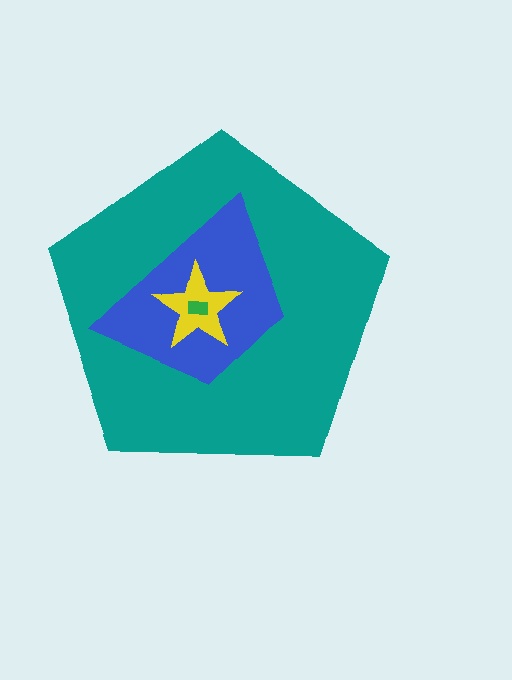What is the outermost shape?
The teal pentagon.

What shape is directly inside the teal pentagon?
The blue trapezoid.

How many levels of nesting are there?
4.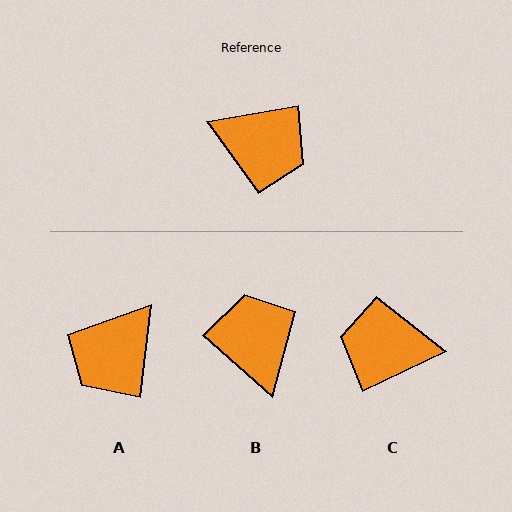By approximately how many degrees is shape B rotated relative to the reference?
Approximately 129 degrees counter-clockwise.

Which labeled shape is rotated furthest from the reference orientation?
C, about 164 degrees away.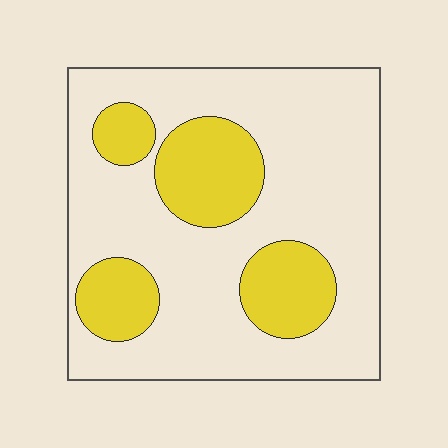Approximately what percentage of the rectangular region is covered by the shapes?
Approximately 25%.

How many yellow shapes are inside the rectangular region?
4.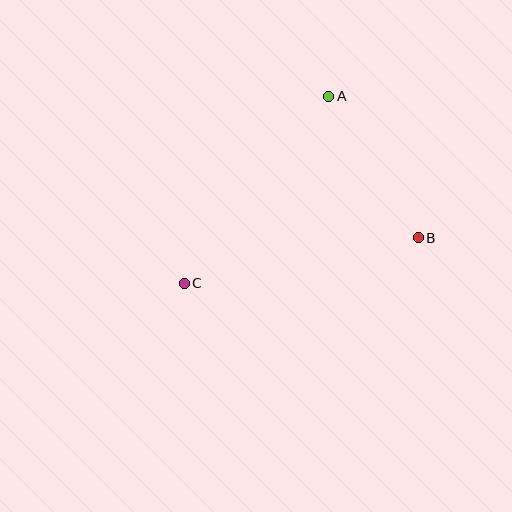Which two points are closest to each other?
Points A and B are closest to each other.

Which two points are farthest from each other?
Points B and C are farthest from each other.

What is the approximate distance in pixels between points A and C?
The distance between A and C is approximately 237 pixels.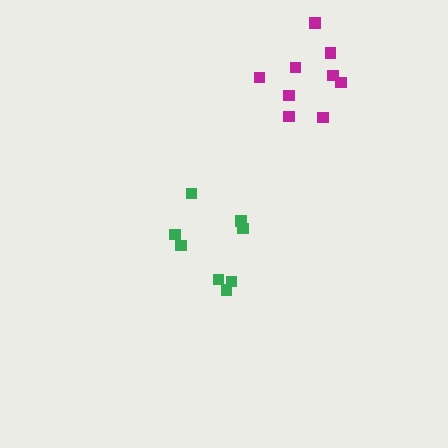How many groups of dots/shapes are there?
There are 2 groups.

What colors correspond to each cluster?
The clusters are colored: magenta, green.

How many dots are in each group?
Group 1: 9 dots, Group 2: 8 dots (17 total).